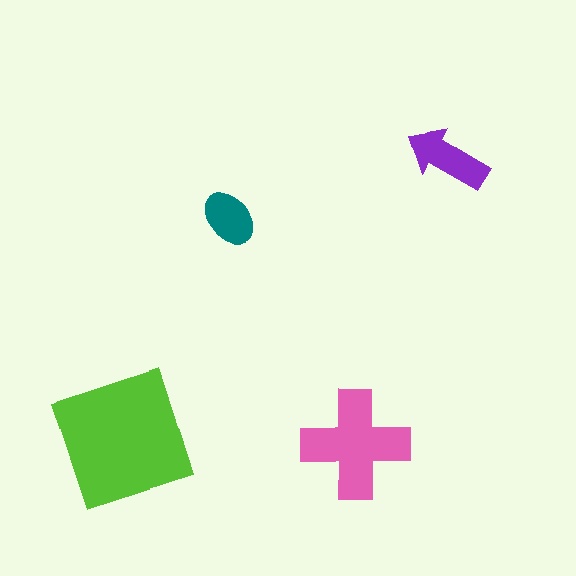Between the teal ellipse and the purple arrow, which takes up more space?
The purple arrow.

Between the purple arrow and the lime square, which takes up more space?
The lime square.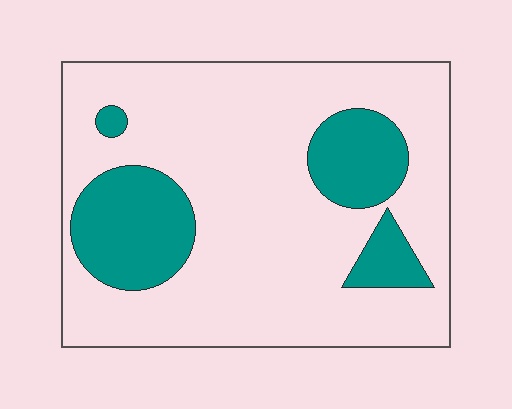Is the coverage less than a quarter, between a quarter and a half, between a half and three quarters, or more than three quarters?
Less than a quarter.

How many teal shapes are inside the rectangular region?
4.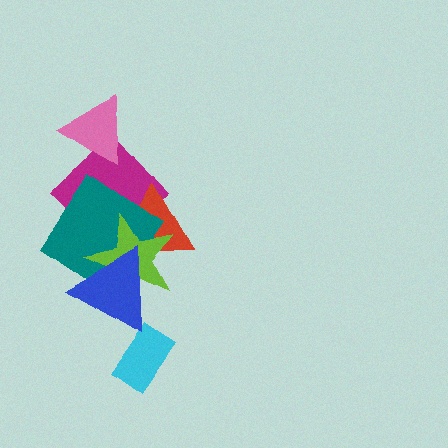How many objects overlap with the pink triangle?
1 object overlaps with the pink triangle.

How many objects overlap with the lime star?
4 objects overlap with the lime star.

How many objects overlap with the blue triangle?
3 objects overlap with the blue triangle.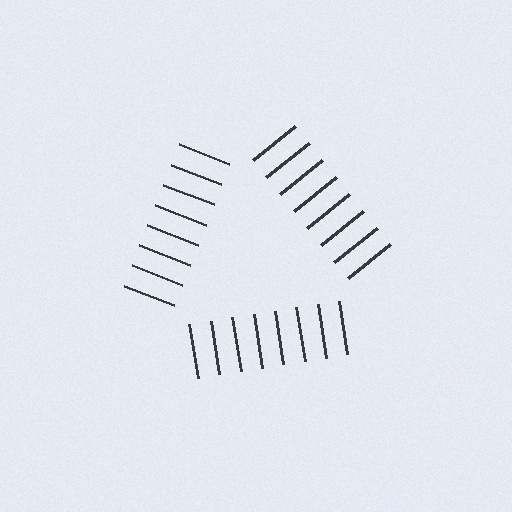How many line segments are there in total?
24 — 8 along each of the 3 edges.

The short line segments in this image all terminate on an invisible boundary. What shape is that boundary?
An illusory triangle — the line segments terminate on its edges but no continuous stroke is drawn.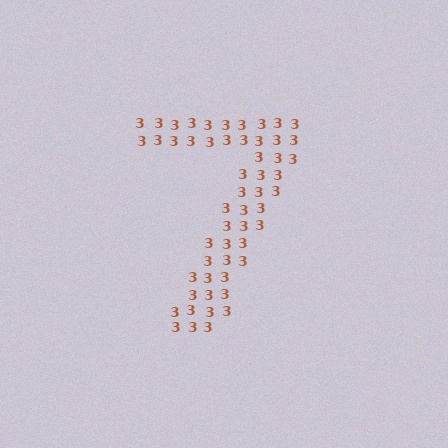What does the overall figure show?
The overall figure shows the digit 7.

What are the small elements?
The small elements are digit 3's.